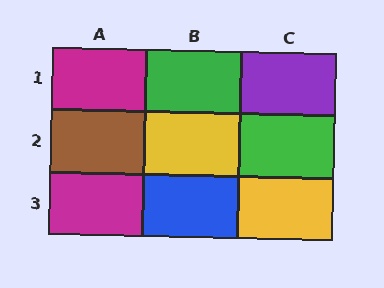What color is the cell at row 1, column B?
Green.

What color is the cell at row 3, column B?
Blue.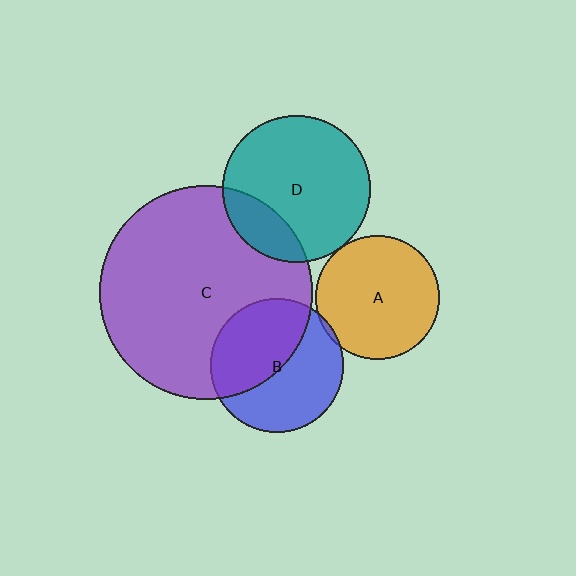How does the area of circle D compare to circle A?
Approximately 1.4 times.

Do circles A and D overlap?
Yes.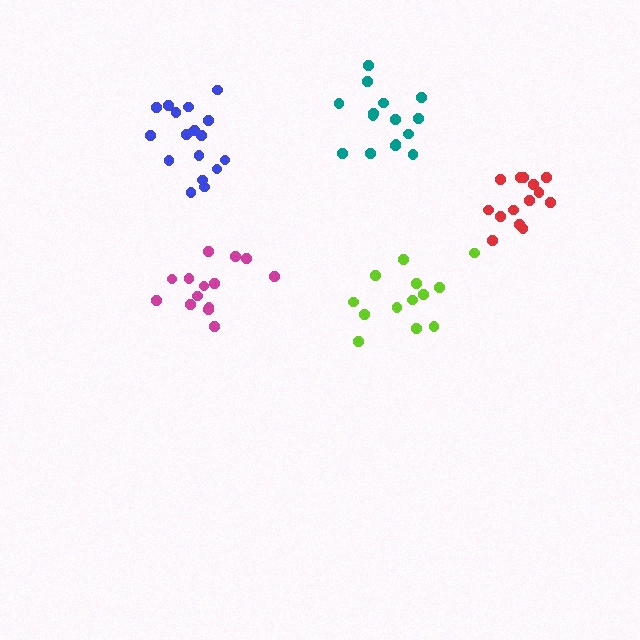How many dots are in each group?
Group 1: 14 dots, Group 2: 15 dots, Group 3: 17 dots, Group 4: 13 dots, Group 5: 14 dots (73 total).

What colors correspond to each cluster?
The clusters are colored: magenta, teal, blue, lime, red.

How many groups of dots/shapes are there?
There are 5 groups.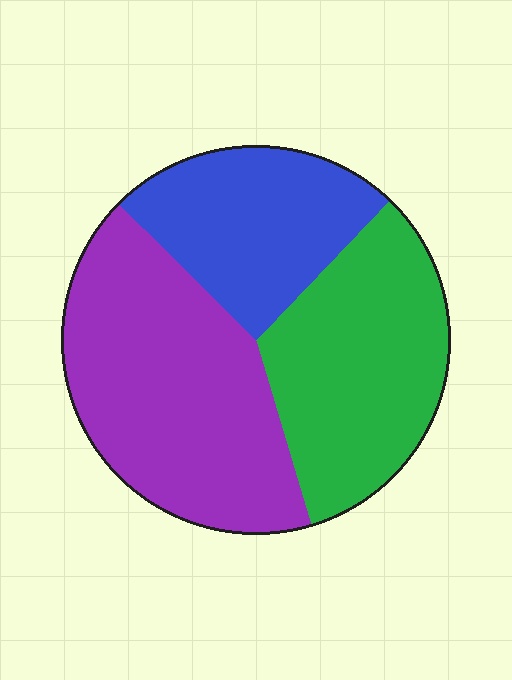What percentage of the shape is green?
Green takes up about one third (1/3) of the shape.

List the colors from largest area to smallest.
From largest to smallest: purple, green, blue.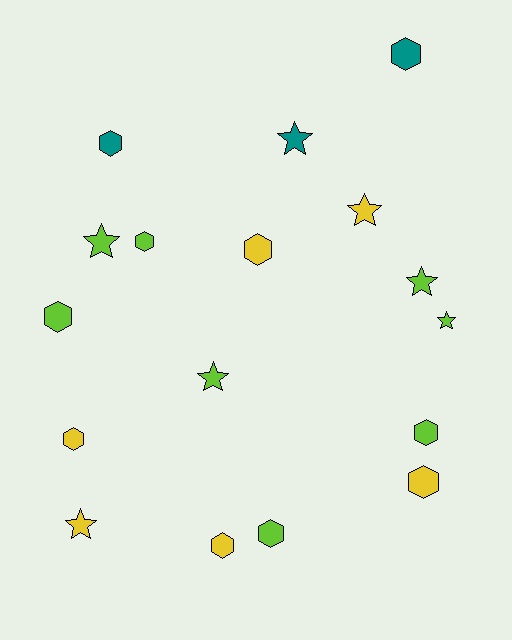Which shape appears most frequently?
Hexagon, with 10 objects.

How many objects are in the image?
There are 17 objects.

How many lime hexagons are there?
There are 4 lime hexagons.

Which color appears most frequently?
Lime, with 8 objects.